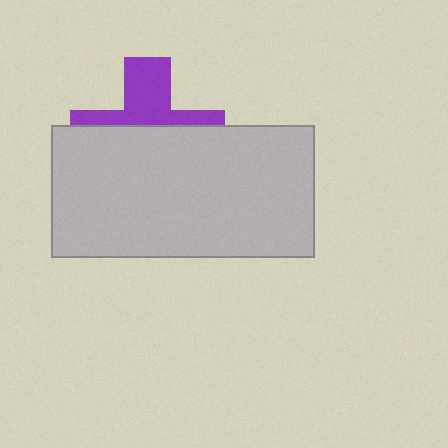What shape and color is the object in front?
The object in front is a light gray rectangle.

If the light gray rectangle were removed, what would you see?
You would see the complete purple cross.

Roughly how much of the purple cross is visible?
A small part of it is visible (roughly 40%).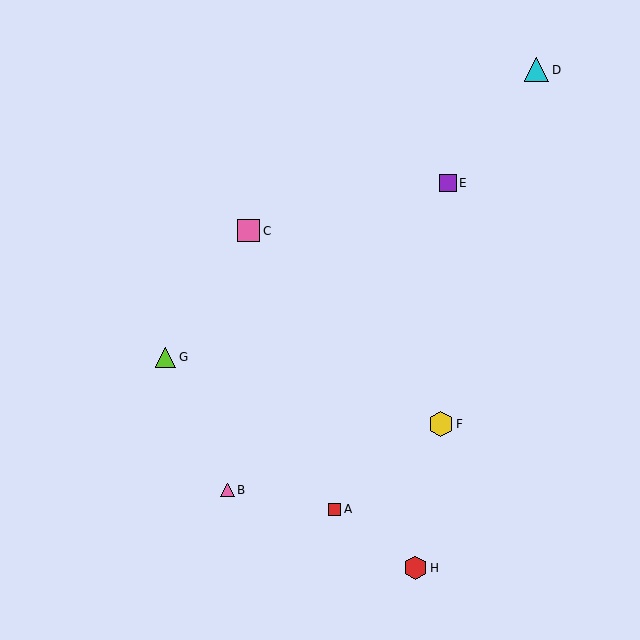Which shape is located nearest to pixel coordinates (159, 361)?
The lime triangle (labeled G) at (166, 357) is nearest to that location.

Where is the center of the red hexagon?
The center of the red hexagon is at (415, 568).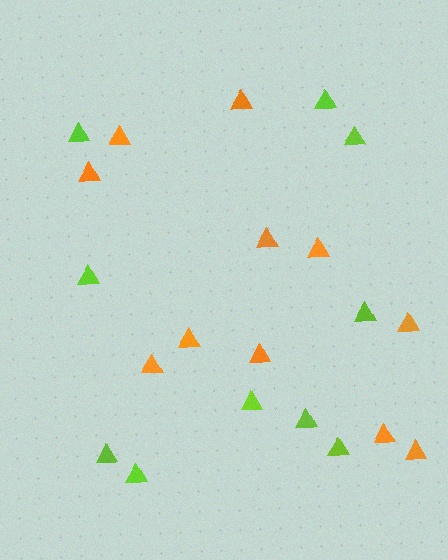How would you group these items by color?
There are 2 groups: one group of orange triangles (11) and one group of lime triangles (10).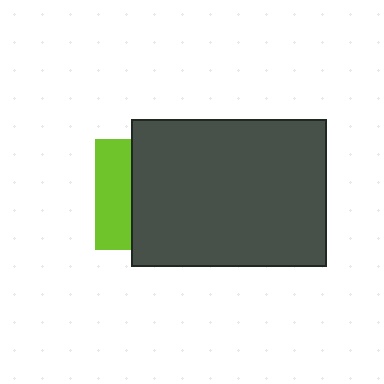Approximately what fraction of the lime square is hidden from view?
Roughly 67% of the lime square is hidden behind the dark gray rectangle.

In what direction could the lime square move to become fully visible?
The lime square could move left. That would shift it out from behind the dark gray rectangle entirely.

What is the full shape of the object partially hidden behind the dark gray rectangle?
The partially hidden object is a lime square.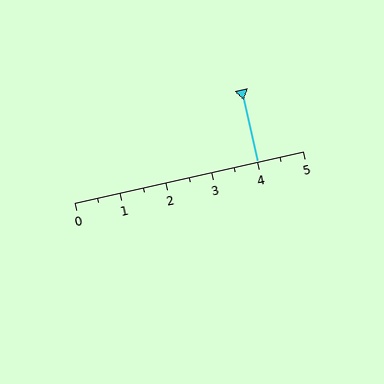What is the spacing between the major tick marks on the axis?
The major ticks are spaced 1 apart.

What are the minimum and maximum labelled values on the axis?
The axis runs from 0 to 5.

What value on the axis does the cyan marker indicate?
The marker indicates approximately 4.